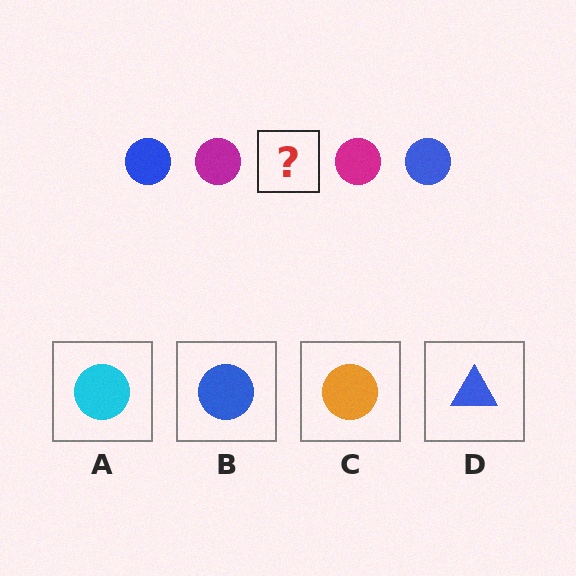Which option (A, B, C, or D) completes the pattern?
B.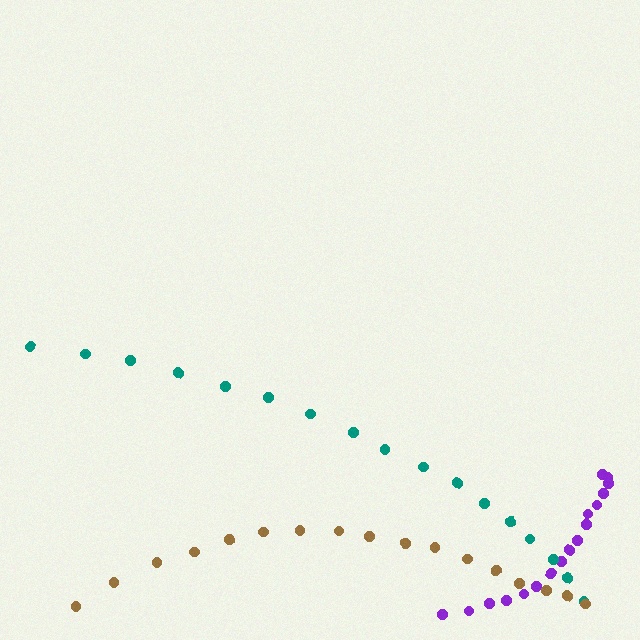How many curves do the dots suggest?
There are 3 distinct paths.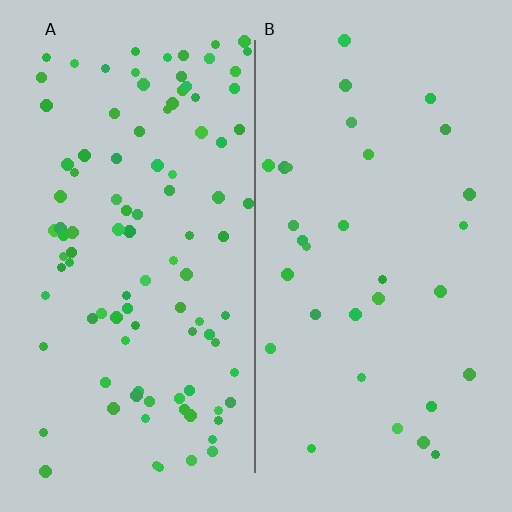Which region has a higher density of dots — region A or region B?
A (the left).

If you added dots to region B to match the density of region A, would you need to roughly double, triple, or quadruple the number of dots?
Approximately triple.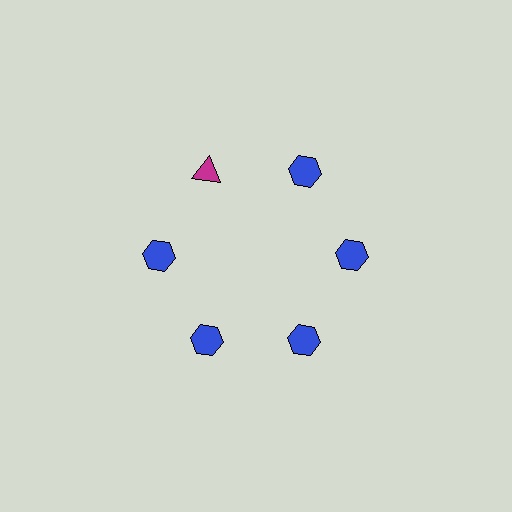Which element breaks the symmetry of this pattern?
The magenta triangle at roughly the 11 o'clock position breaks the symmetry. All other shapes are blue hexagons.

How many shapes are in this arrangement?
There are 6 shapes arranged in a ring pattern.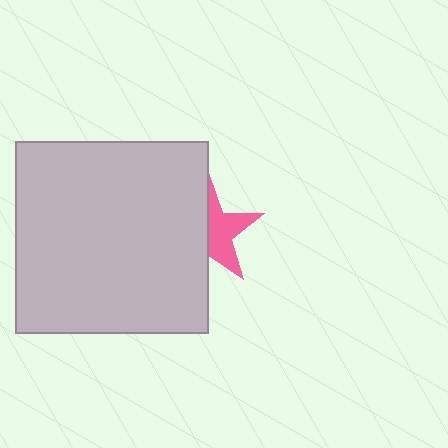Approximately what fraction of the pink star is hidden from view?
Roughly 52% of the pink star is hidden behind the light gray square.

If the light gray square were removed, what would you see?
You would see the complete pink star.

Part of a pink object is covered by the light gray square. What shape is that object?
It is a star.